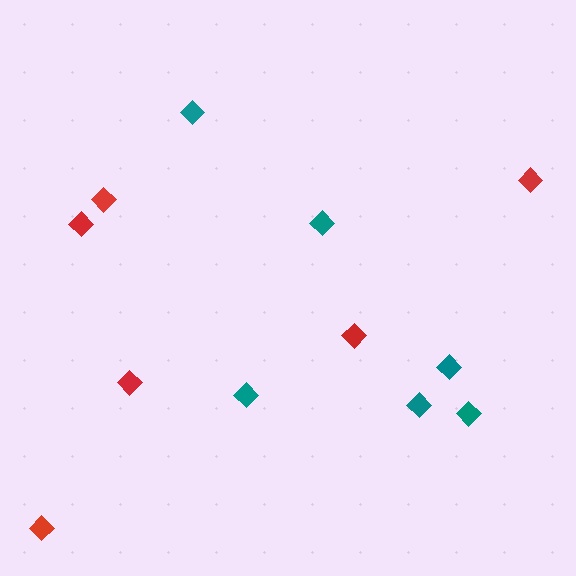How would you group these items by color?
There are 2 groups: one group of teal diamonds (6) and one group of red diamonds (6).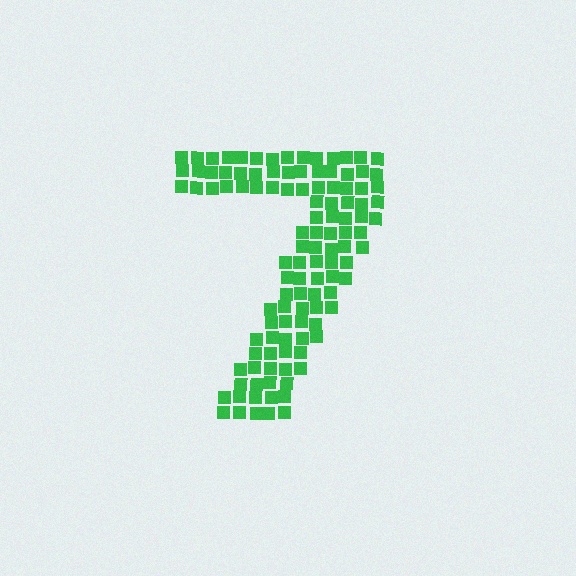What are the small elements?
The small elements are squares.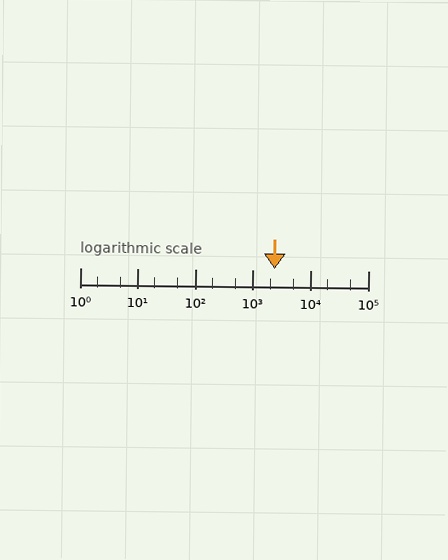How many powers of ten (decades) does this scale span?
The scale spans 5 decades, from 1 to 100000.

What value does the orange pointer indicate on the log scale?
The pointer indicates approximately 2400.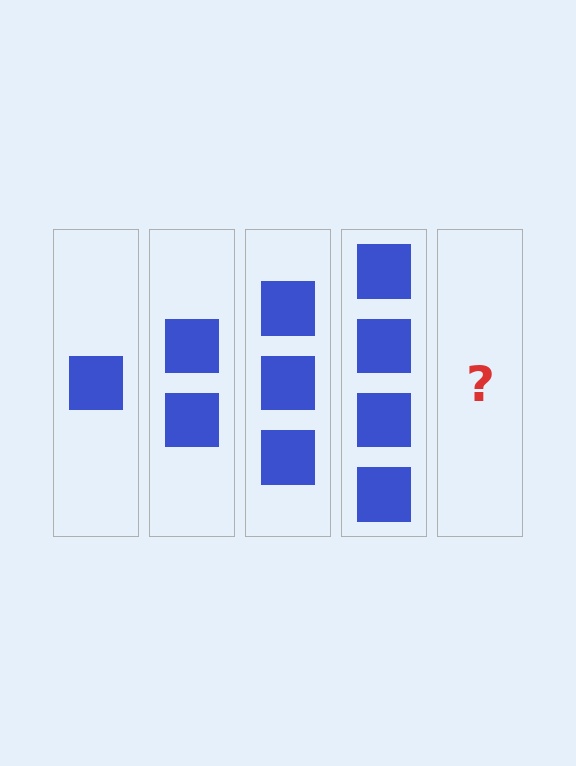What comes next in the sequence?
The next element should be 5 squares.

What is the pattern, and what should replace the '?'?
The pattern is that each step adds one more square. The '?' should be 5 squares.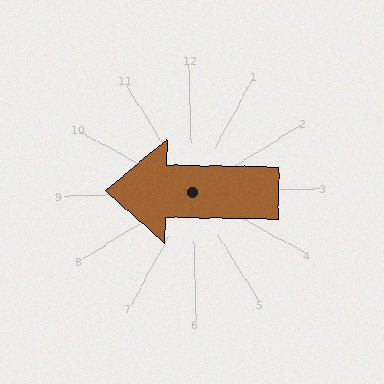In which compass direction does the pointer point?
West.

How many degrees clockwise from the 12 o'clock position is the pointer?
Approximately 272 degrees.